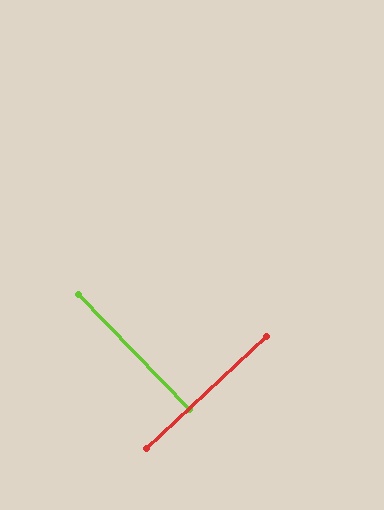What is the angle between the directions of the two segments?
Approximately 89 degrees.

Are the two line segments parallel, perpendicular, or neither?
Perpendicular — they meet at approximately 89°.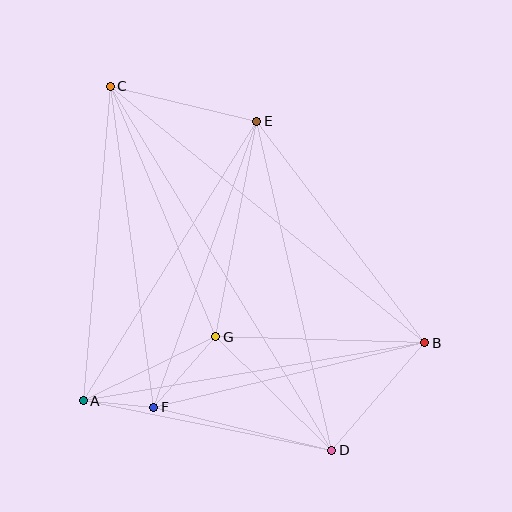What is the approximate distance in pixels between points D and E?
The distance between D and E is approximately 338 pixels.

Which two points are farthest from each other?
Points C and D are farthest from each other.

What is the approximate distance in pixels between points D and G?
The distance between D and G is approximately 163 pixels.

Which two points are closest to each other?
Points A and F are closest to each other.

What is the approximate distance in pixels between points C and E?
The distance between C and E is approximately 151 pixels.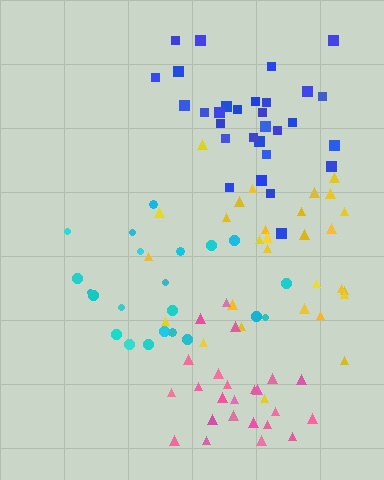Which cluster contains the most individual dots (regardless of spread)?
Blue (30).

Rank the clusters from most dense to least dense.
pink, blue, cyan, yellow.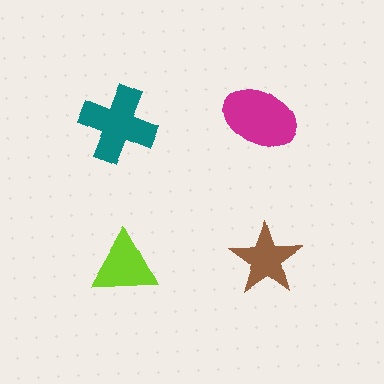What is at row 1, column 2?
A magenta ellipse.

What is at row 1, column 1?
A teal cross.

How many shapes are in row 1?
2 shapes.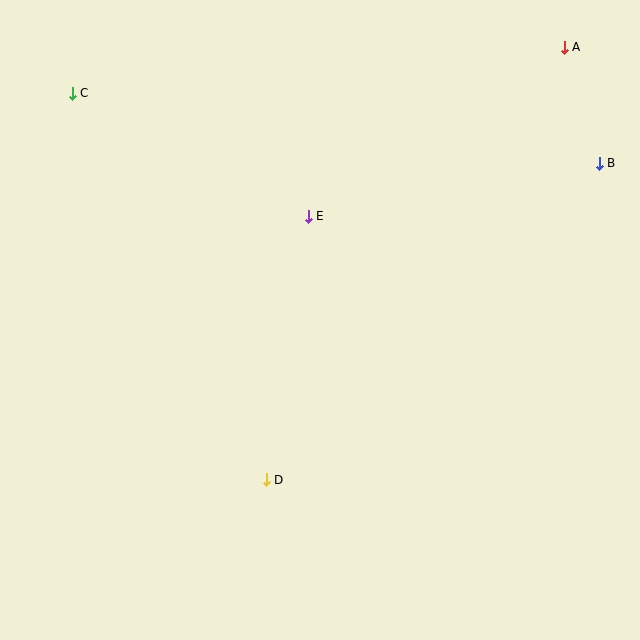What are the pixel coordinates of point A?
Point A is at (564, 47).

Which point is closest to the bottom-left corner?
Point D is closest to the bottom-left corner.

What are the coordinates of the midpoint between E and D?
The midpoint between E and D is at (287, 348).